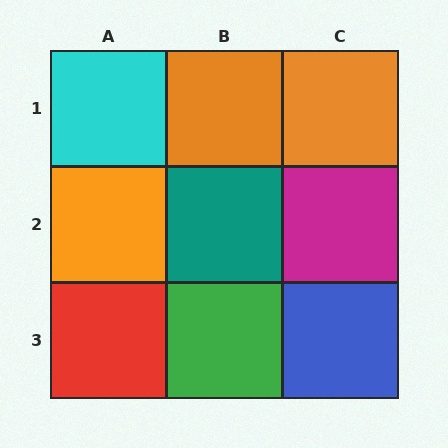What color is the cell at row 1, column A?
Cyan.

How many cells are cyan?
1 cell is cyan.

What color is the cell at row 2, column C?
Magenta.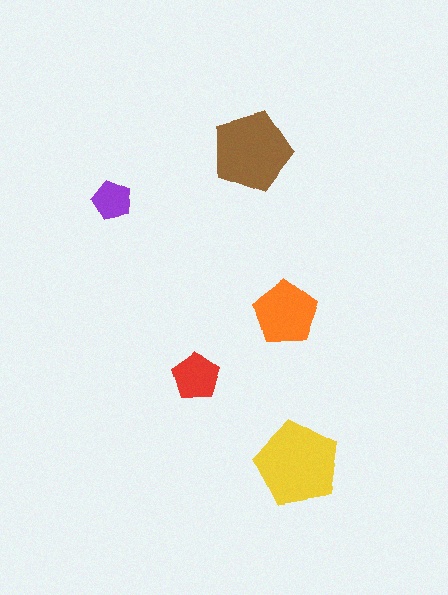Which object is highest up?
The brown pentagon is topmost.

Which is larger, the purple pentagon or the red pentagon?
The red one.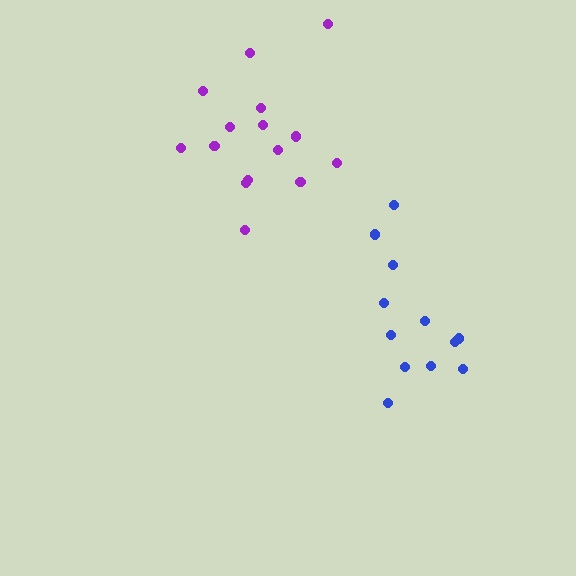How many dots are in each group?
Group 1: 15 dots, Group 2: 12 dots (27 total).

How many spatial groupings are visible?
There are 2 spatial groupings.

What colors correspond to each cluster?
The clusters are colored: purple, blue.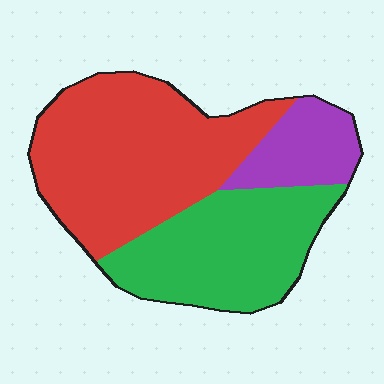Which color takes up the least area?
Purple, at roughly 15%.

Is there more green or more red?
Red.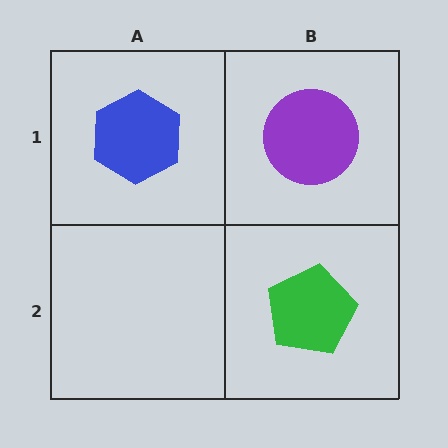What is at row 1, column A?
A blue hexagon.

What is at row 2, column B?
A green pentagon.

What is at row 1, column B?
A purple circle.